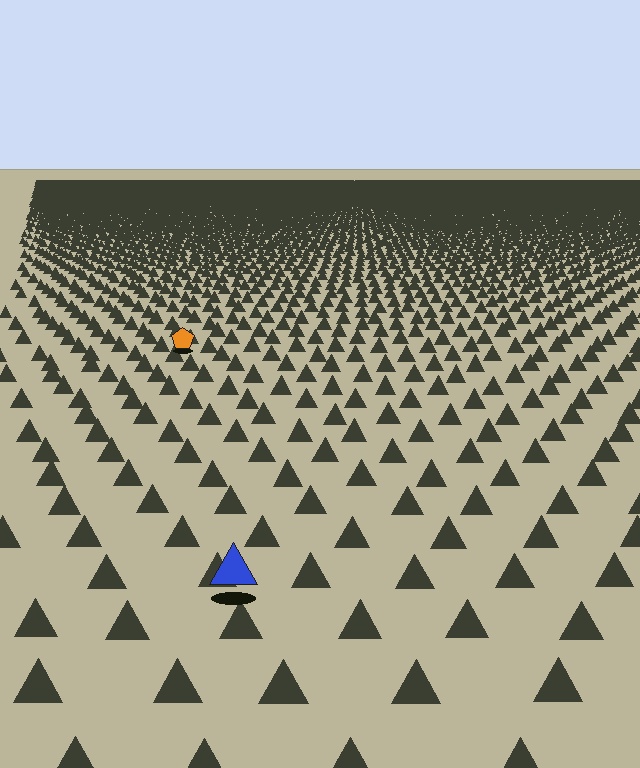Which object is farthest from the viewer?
The orange pentagon is farthest from the viewer. It appears smaller and the ground texture around it is denser.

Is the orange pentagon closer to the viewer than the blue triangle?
No. The blue triangle is closer — you can tell from the texture gradient: the ground texture is coarser near it.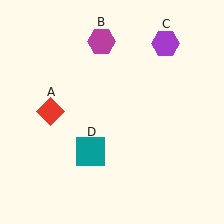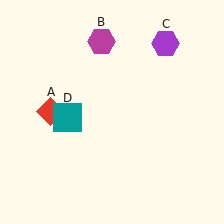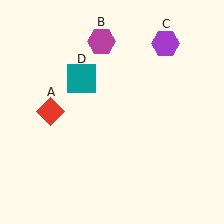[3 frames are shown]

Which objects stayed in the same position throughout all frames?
Red diamond (object A) and magenta hexagon (object B) and purple hexagon (object C) remained stationary.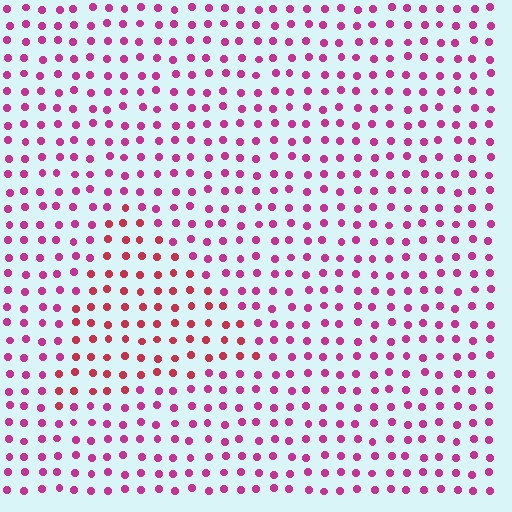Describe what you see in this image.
The image is filled with small magenta elements in a uniform arrangement. A triangle-shaped region is visible where the elements are tinted to a slightly different hue, forming a subtle color boundary.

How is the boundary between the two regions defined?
The boundary is defined purely by a slight shift in hue (about 30 degrees). Spacing, size, and orientation are identical on both sides.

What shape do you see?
I see a triangle.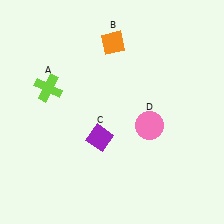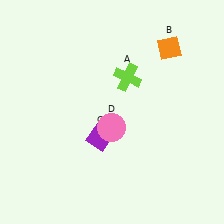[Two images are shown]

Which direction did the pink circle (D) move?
The pink circle (D) moved left.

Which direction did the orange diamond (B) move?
The orange diamond (B) moved right.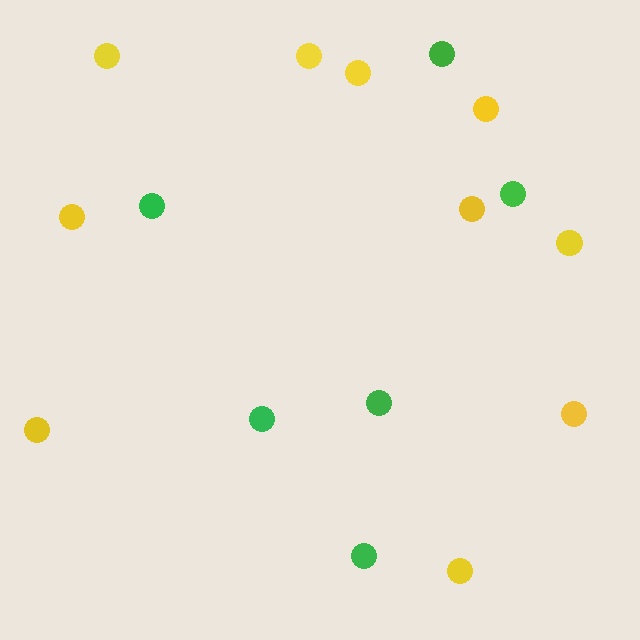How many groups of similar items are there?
There are 2 groups: one group of green circles (6) and one group of yellow circles (10).